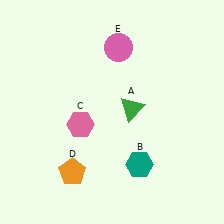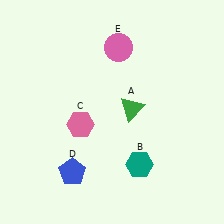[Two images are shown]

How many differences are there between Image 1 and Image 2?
There is 1 difference between the two images.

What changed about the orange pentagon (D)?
In Image 1, D is orange. In Image 2, it changed to blue.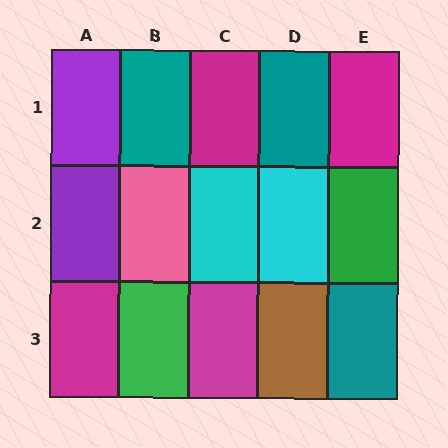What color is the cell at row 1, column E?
Magenta.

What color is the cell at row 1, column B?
Teal.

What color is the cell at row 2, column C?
Cyan.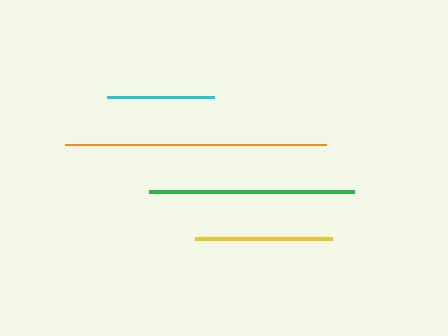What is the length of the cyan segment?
The cyan segment is approximately 108 pixels long.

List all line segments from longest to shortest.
From longest to shortest: orange, green, yellow, cyan.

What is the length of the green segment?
The green segment is approximately 205 pixels long.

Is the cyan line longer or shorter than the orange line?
The orange line is longer than the cyan line.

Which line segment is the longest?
The orange line is the longest at approximately 261 pixels.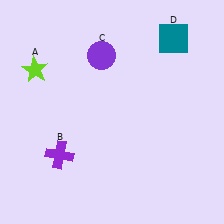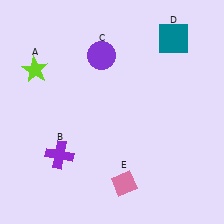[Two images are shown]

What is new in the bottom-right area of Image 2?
A pink diamond (E) was added in the bottom-right area of Image 2.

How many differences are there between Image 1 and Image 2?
There is 1 difference between the two images.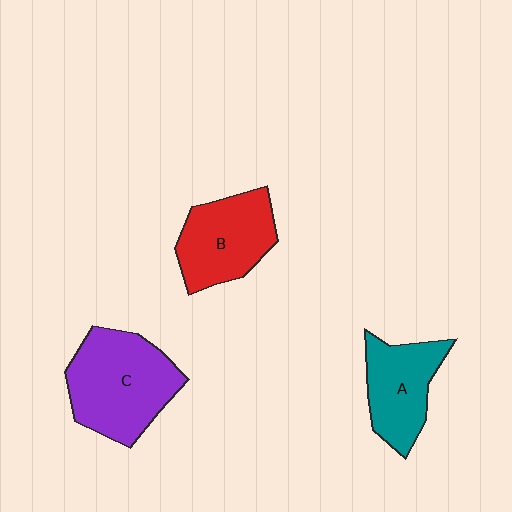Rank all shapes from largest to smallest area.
From largest to smallest: C (purple), B (red), A (teal).